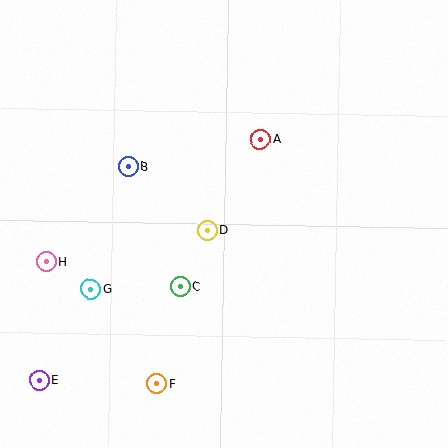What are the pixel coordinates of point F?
Point F is at (157, 383).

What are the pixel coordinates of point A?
Point A is at (260, 139).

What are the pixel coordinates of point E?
Point E is at (39, 380).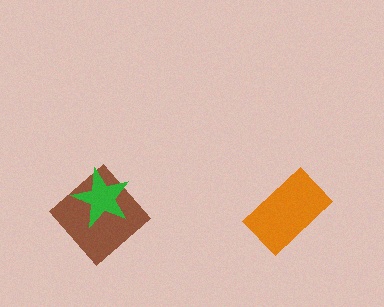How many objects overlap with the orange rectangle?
0 objects overlap with the orange rectangle.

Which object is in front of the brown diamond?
The green star is in front of the brown diamond.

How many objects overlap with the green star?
1 object overlaps with the green star.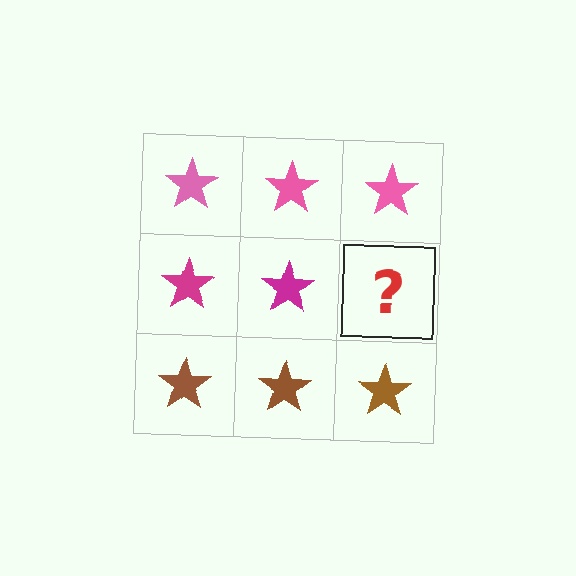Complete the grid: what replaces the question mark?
The question mark should be replaced with a magenta star.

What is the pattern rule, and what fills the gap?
The rule is that each row has a consistent color. The gap should be filled with a magenta star.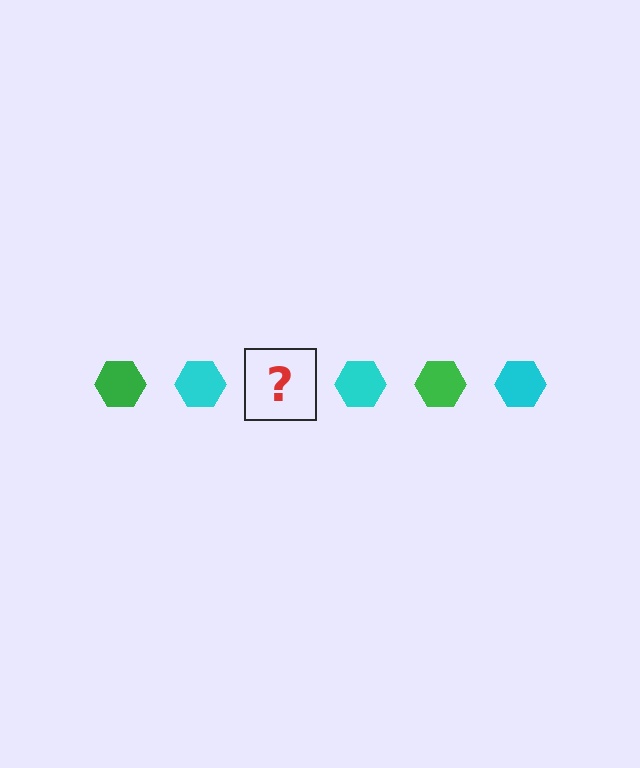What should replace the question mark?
The question mark should be replaced with a green hexagon.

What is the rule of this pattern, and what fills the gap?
The rule is that the pattern cycles through green, cyan hexagons. The gap should be filled with a green hexagon.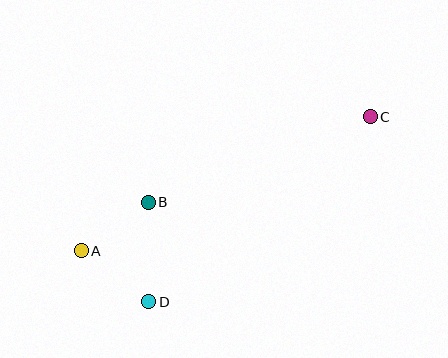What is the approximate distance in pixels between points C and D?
The distance between C and D is approximately 288 pixels.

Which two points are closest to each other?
Points A and B are closest to each other.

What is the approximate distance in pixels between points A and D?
The distance between A and D is approximately 85 pixels.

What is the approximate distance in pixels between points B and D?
The distance between B and D is approximately 99 pixels.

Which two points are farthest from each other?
Points A and C are farthest from each other.